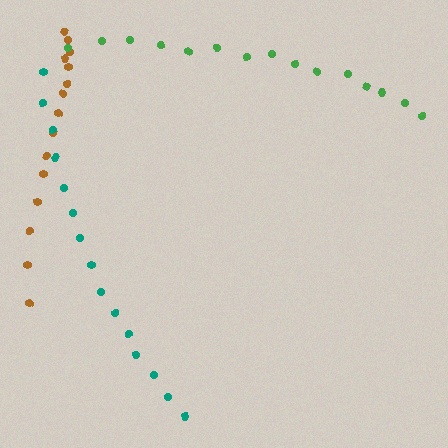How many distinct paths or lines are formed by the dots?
There are 3 distinct paths.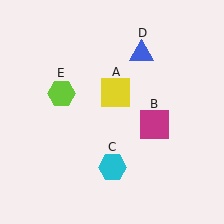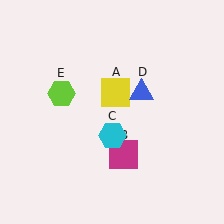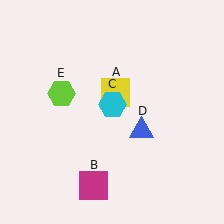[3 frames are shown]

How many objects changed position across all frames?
3 objects changed position: magenta square (object B), cyan hexagon (object C), blue triangle (object D).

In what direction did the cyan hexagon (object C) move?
The cyan hexagon (object C) moved up.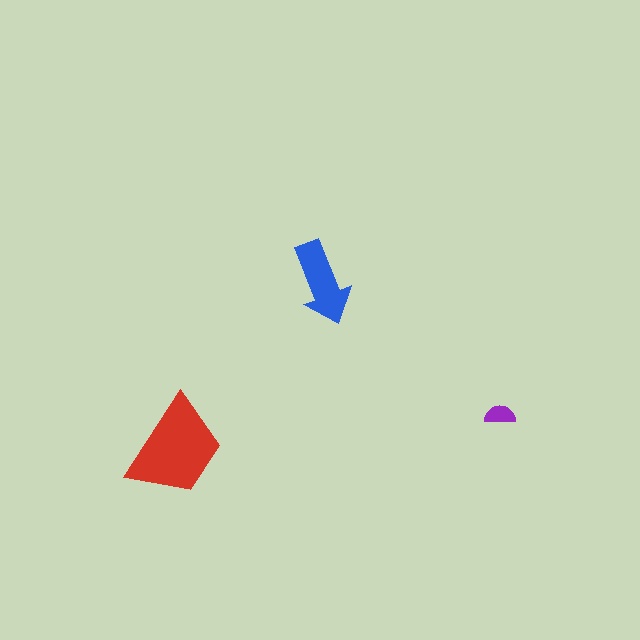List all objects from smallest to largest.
The purple semicircle, the blue arrow, the red trapezoid.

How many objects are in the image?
There are 3 objects in the image.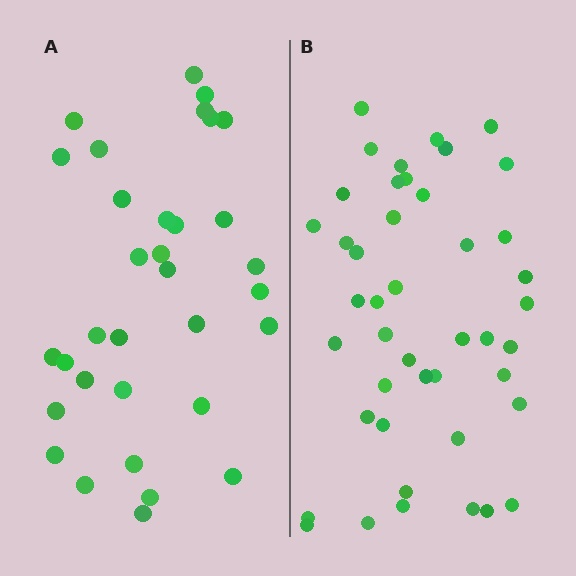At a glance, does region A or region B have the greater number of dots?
Region B (the right region) has more dots.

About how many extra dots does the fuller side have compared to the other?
Region B has roughly 12 or so more dots than region A.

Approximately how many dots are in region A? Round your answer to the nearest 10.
About 30 dots. (The exact count is 33, which rounds to 30.)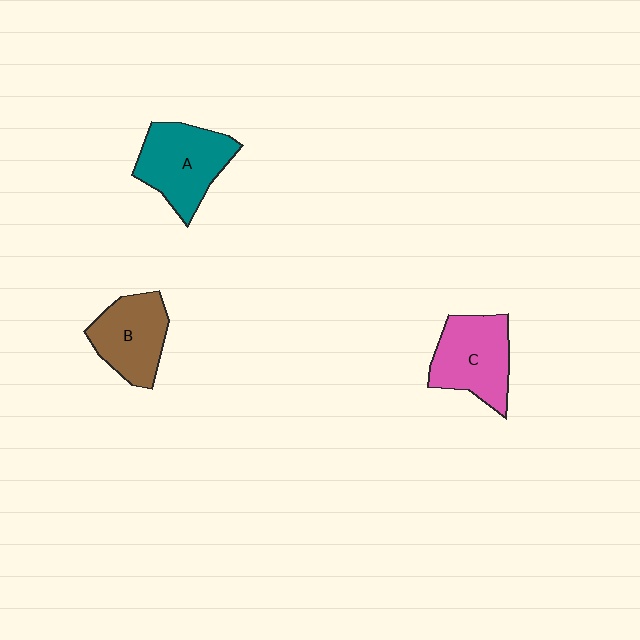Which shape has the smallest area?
Shape B (brown).